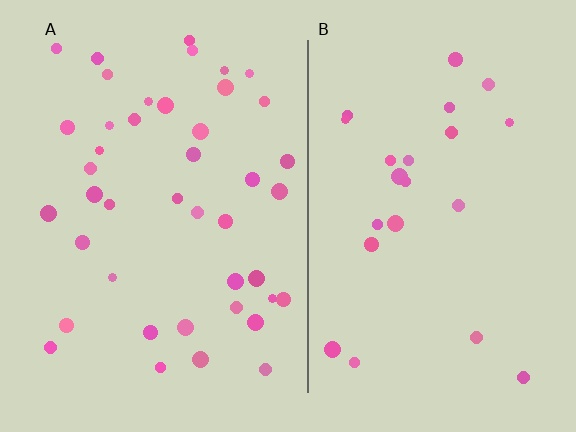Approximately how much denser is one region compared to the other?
Approximately 1.9× — region A over region B.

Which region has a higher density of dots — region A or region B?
A (the left).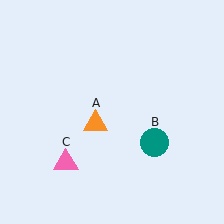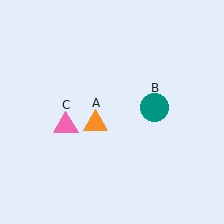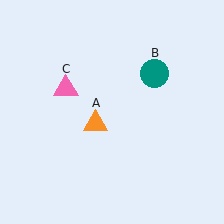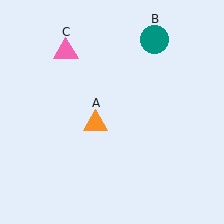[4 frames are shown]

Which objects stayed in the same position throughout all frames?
Orange triangle (object A) remained stationary.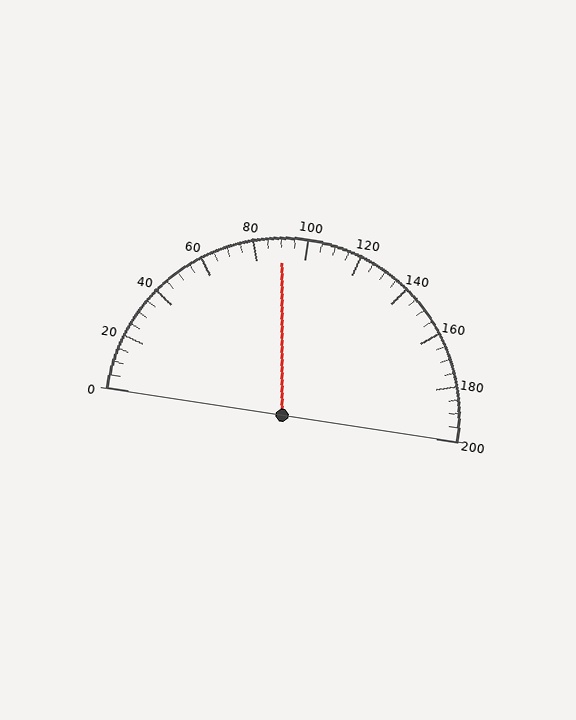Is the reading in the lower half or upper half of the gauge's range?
The reading is in the lower half of the range (0 to 200).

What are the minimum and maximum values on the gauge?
The gauge ranges from 0 to 200.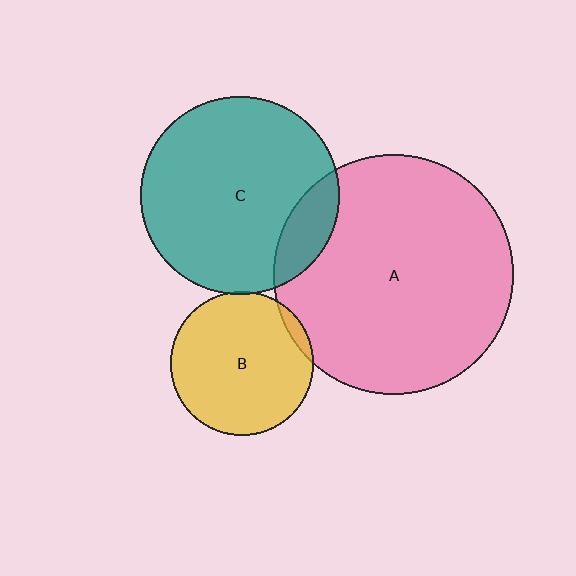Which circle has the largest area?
Circle A (pink).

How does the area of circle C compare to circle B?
Approximately 1.9 times.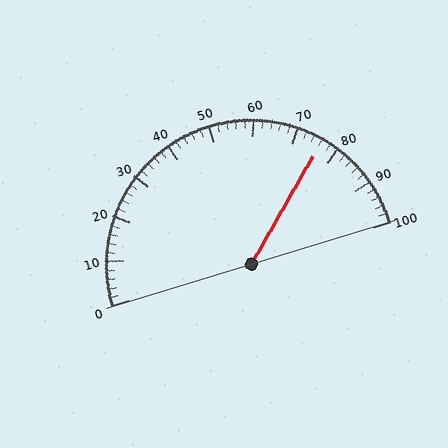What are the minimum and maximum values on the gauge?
The gauge ranges from 0 to 100.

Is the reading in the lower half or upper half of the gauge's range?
The reading is in the upper half of the range (0 to 100).